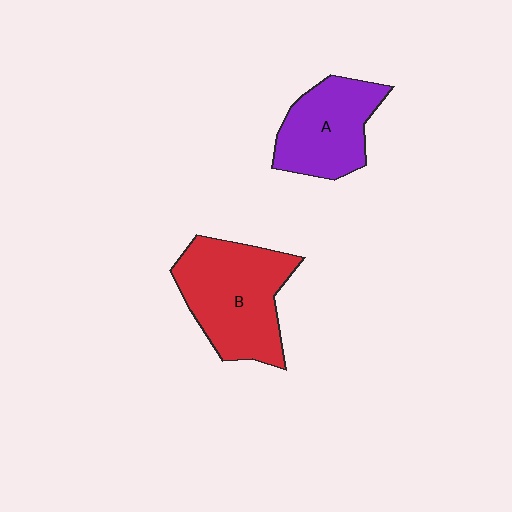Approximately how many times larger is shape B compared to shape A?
Approximately 1.3 times.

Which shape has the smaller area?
Shape A (purple).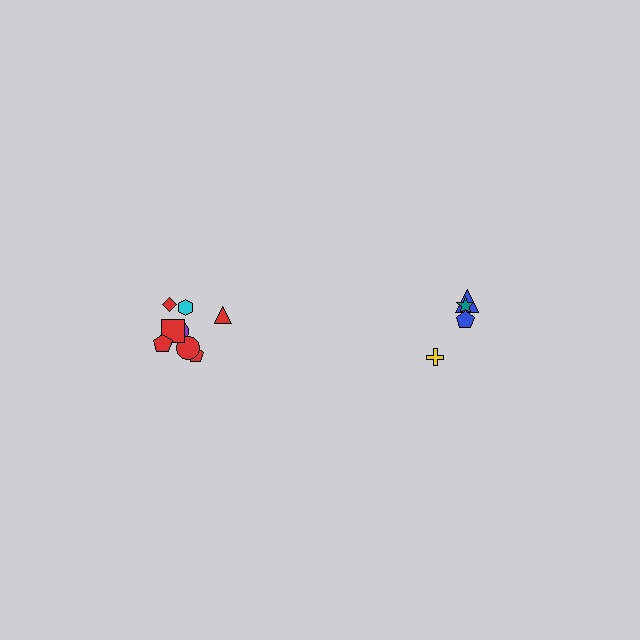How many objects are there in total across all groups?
There are 12 objects.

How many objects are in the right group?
There are 4 objects.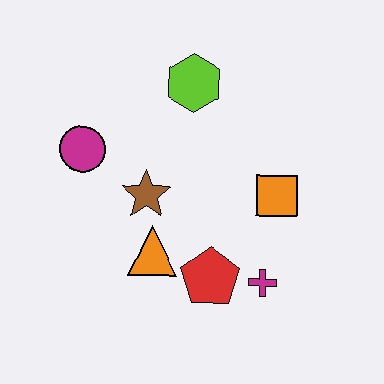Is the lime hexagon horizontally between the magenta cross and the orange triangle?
Yes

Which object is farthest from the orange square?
The magenta circle is farthest from the orange square.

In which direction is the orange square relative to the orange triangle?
The orange square is to the right of the orange triangle.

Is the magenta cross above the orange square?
No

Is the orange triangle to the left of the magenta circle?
No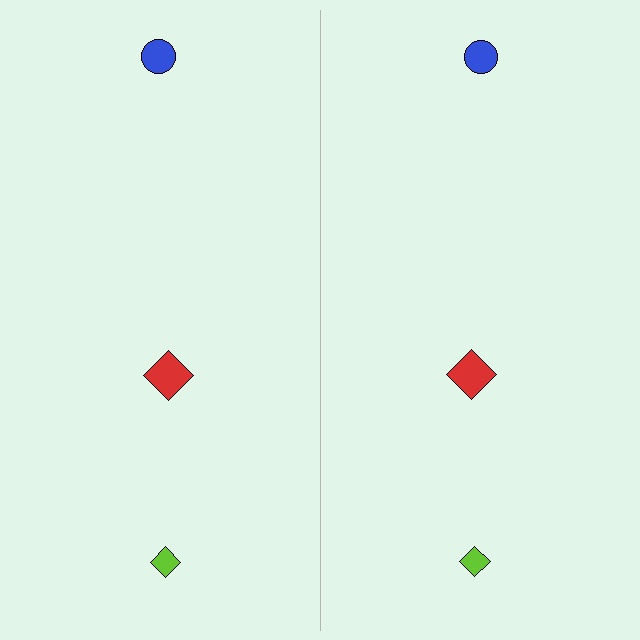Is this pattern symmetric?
Yes, this pattern has bilateral (reflection) symmetry.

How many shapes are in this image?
There are 6 shapes in this image.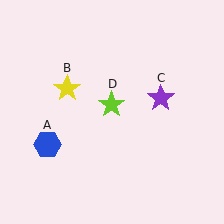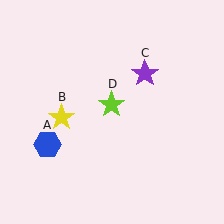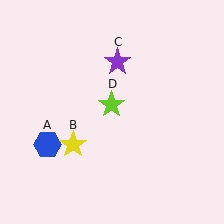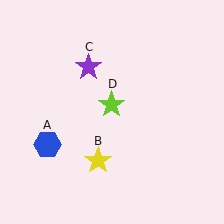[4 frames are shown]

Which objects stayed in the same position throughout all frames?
Blue hexagon (object A) and lime star (object D) remained stationary.